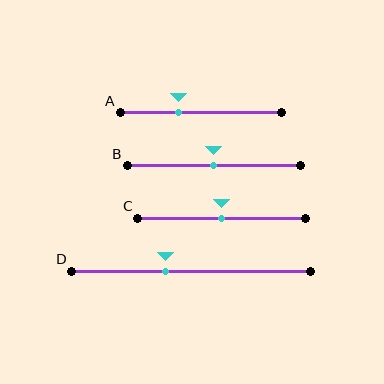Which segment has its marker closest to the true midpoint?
Segment B has its marker closest to the true midpoint.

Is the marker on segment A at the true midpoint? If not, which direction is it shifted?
No, the marker on segment A is shifted to the left by about 14% of the segment length.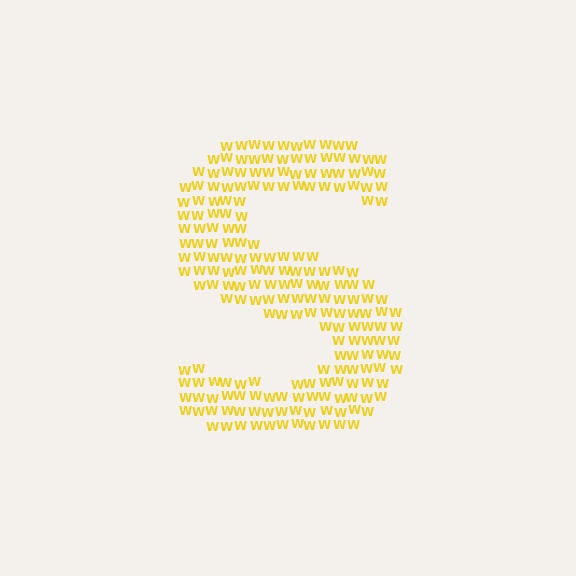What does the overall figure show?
The overall figure shows the letter S.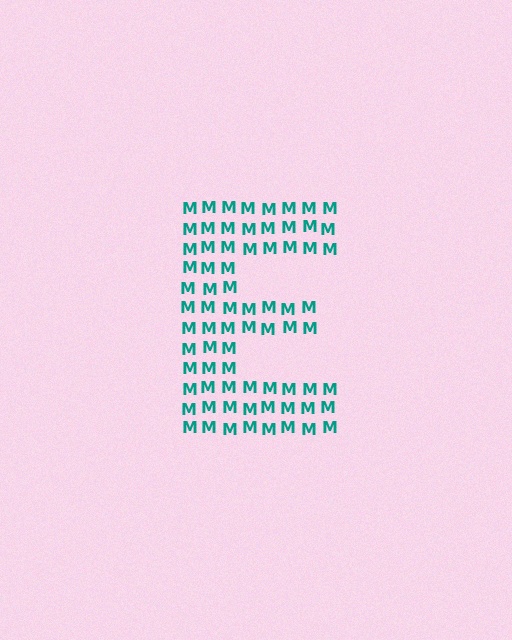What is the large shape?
The large shape is the letter E.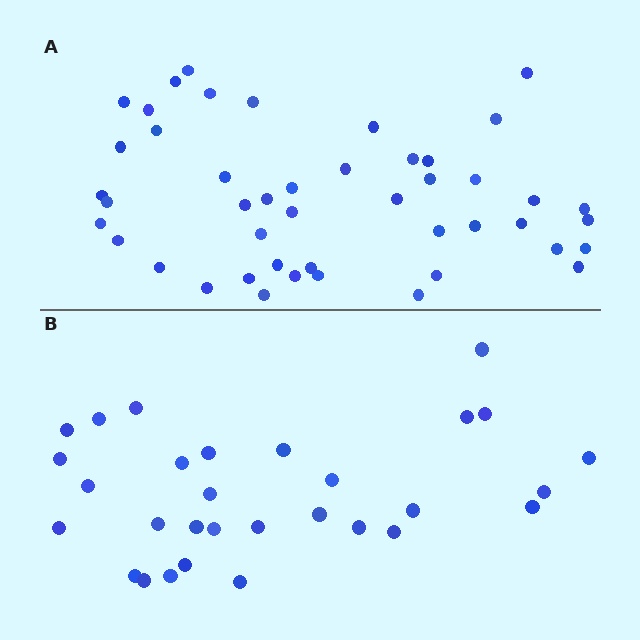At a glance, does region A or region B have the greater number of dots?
Region A (the top region) has more dots.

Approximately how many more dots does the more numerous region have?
Region A has approximately 15 more dots than region B.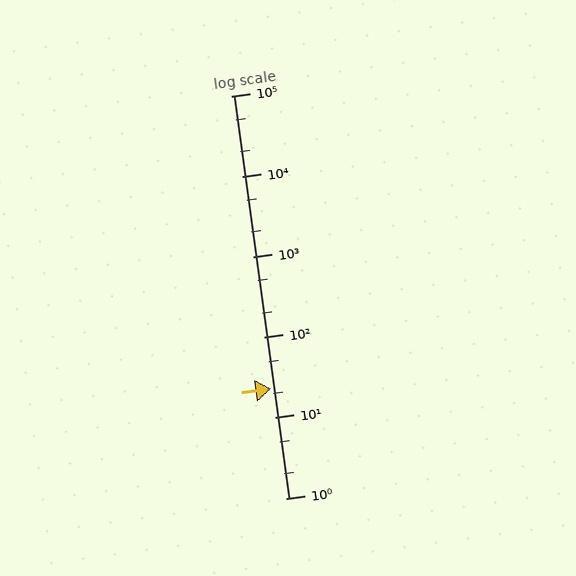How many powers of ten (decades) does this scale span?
The scale spans 5 decades, from 1 to 100000.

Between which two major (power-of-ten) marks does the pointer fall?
The pointer is between 10 and 100.